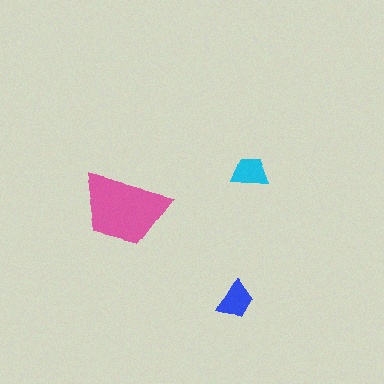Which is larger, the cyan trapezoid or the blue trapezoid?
The blue one.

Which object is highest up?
The cyan trapezoid is topmost.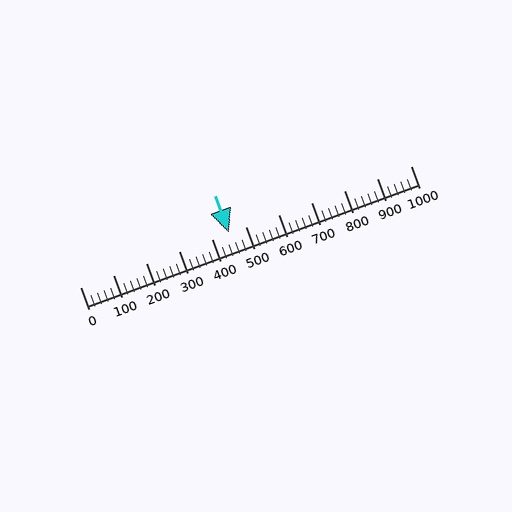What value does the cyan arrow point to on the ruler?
The cyan arrow points to approximately 450.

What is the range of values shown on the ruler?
The ruler shows values from 0 to 1000.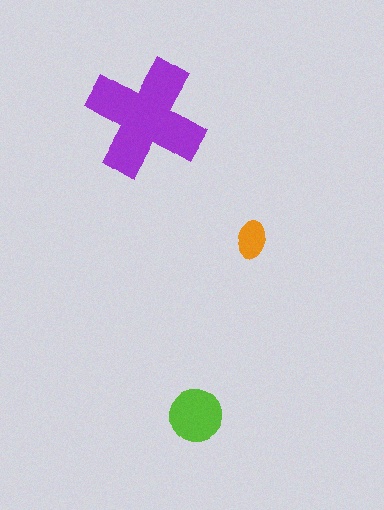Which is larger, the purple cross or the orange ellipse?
The purple cross.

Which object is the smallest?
The orange ellipse.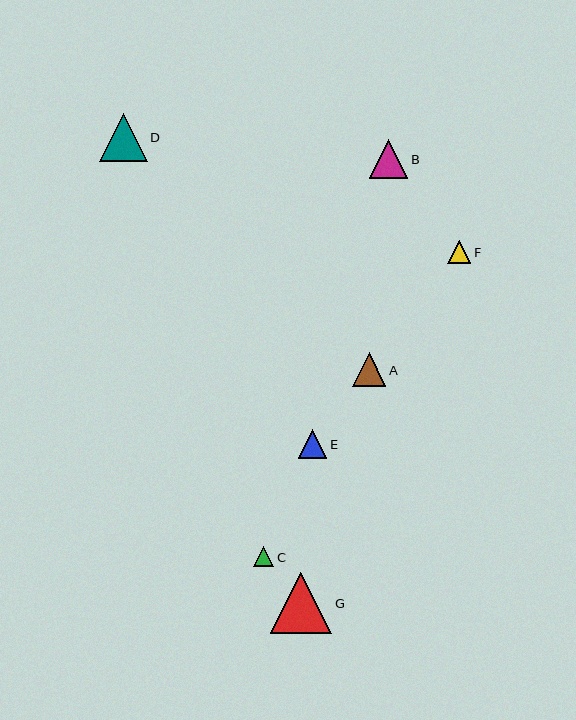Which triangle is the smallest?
Triangle C is the smallest with a size of approximately 20 pixels.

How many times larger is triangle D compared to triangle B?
Triangle D is approximately 1.2 times the size of triangle B.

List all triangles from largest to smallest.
From largest to smallest: G, D, B, A, E, F, C.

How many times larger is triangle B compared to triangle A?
Triangle B is approximately 1.2 times the size of triangle A.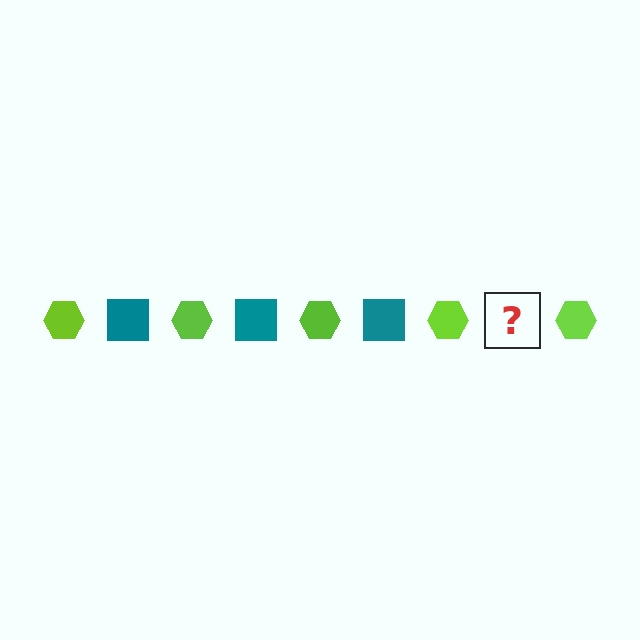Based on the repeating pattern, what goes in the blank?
The blank should be a teal square.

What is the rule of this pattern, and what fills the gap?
The rule is that the pattern alternates between lime hexagon and teal square. The gap should be filled with a teal square.